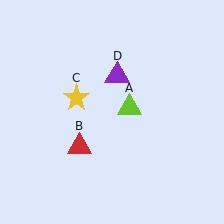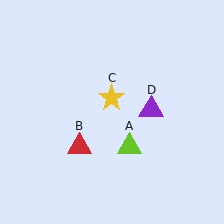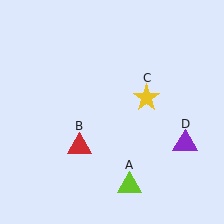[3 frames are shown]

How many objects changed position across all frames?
3 objects changed position: lime triangle (object A), yellow star (object C), purple triangle (object D).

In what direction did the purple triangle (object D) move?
The purple triangle (object D) moved down and to the right.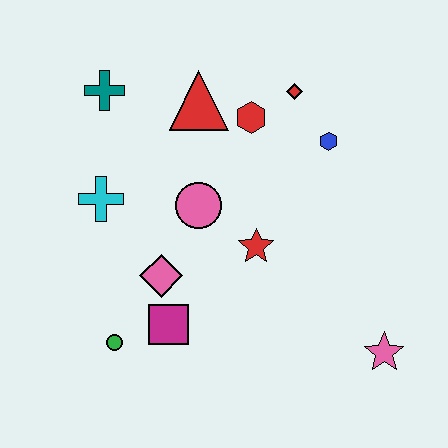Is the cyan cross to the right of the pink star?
No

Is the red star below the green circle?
No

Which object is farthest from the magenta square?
The red diamond is farthest from the magenta square.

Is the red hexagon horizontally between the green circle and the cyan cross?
No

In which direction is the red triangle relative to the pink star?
The red triangle is above the pink star.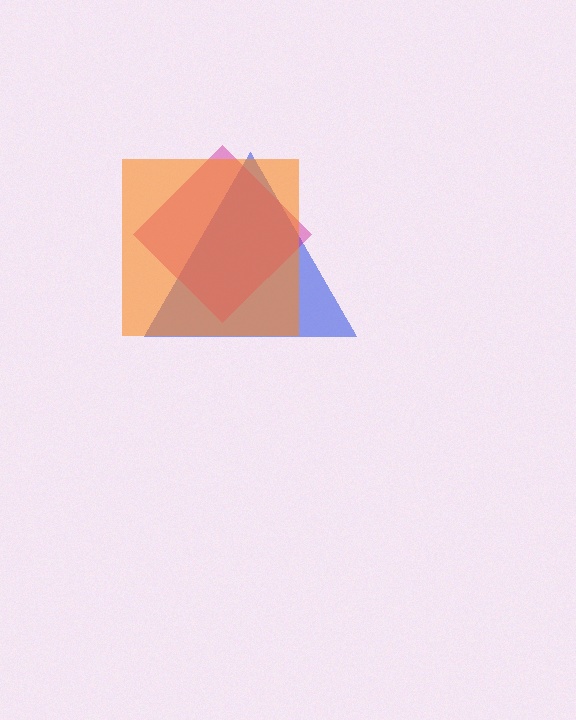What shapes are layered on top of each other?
The layered shapes are: a blue triangle, a magenta diamond, an orange square.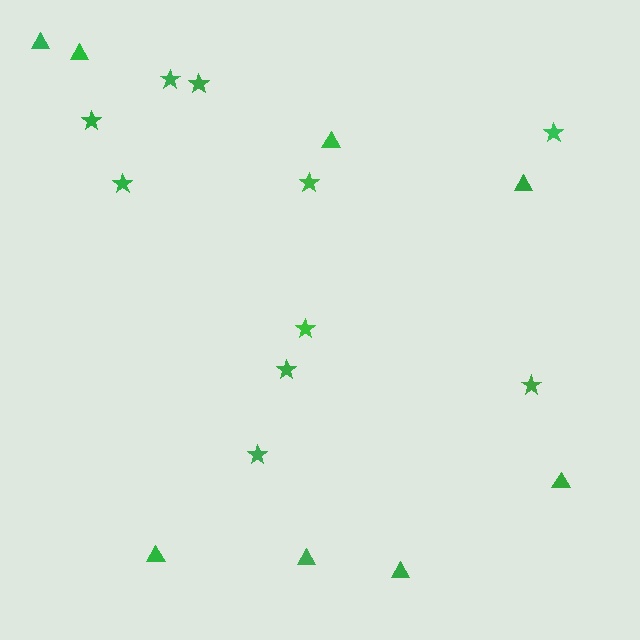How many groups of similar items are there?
There are 2 groups: one group of stars (10) and one group of triangles (8).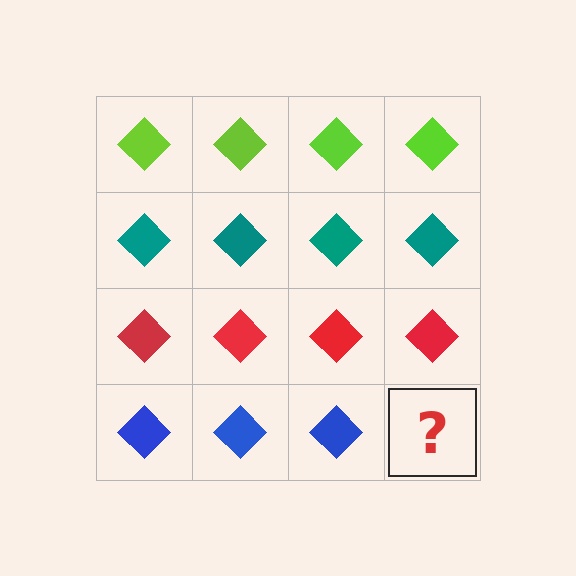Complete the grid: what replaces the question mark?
The question mark should be replaced with a blue diamond.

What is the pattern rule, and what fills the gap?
The rule is that each row has a consistent color. The gap should be filled with a blue diamond.